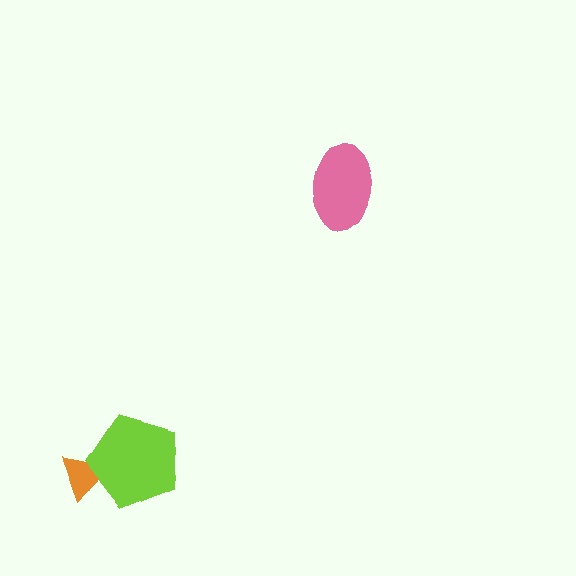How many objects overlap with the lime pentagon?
1 object overlaps with the lime pentagon.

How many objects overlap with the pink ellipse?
0 objects overlap with the pink ellipse.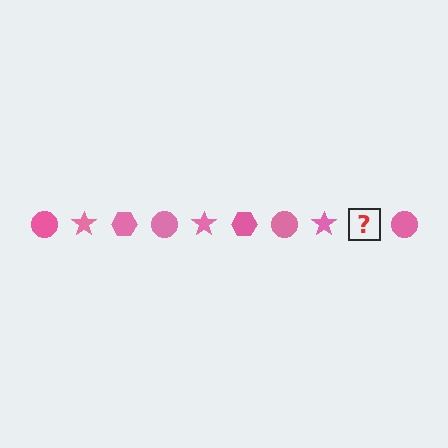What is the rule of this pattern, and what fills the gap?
The rule is that the pattern cycles through circle, star, hexagon shapes in pink. The gap should be filled with a pink hexagon.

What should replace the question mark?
The question mark should be replaced with a pink hexagon.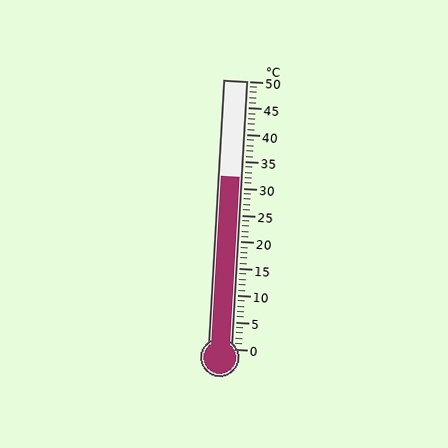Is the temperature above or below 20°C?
The temperature is above 20°C.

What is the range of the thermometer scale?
The thermometer scale ranges from 0°C to 50°C.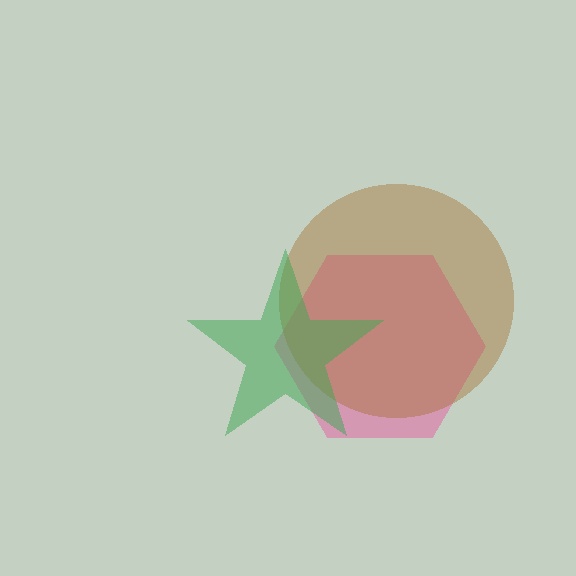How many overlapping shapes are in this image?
There are 3 overlapping shapes in the image.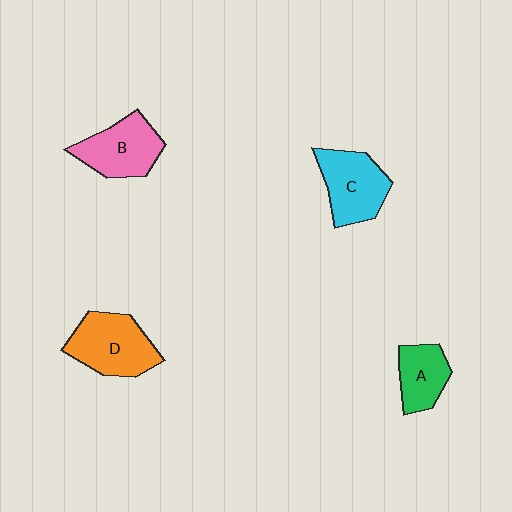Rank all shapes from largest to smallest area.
From largest to smallest: D (orange), C (cyan), B (pink), A (green).